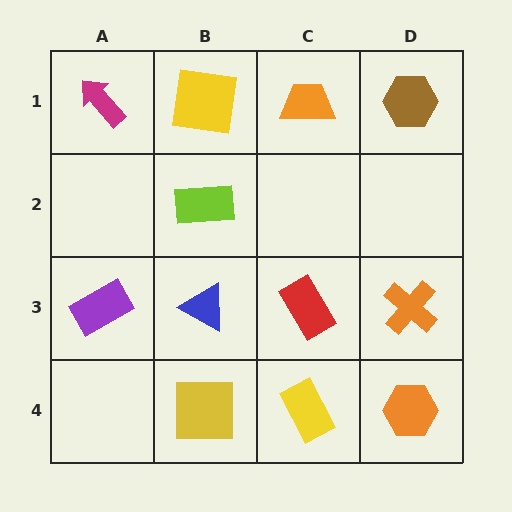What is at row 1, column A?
A magenta arrow.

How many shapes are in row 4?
3 shapes.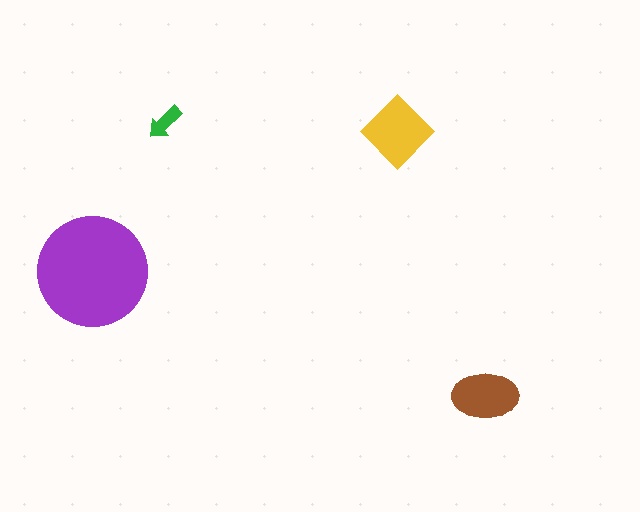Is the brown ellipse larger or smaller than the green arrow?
Larger.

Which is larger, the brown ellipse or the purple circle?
The purple circle.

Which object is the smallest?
The green arrow.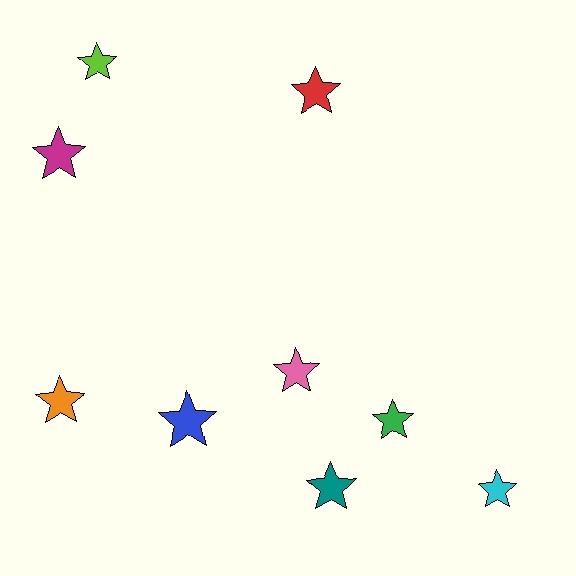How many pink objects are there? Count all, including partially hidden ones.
There is 1 pink object.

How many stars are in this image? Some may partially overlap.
There are 9 stars.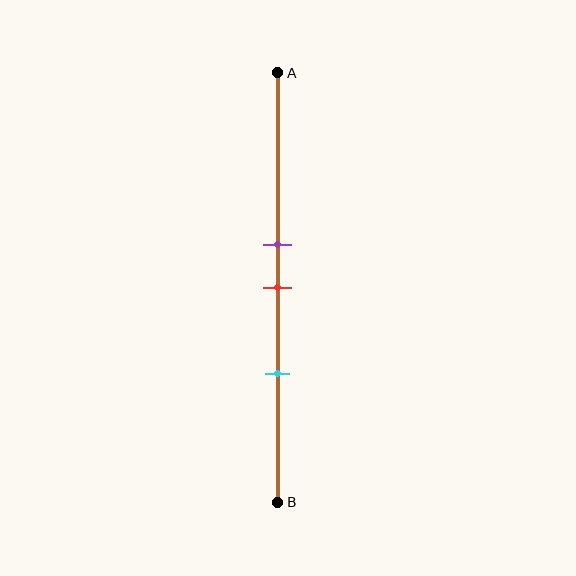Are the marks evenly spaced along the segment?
Yes, the marks are approximately evenly spaced.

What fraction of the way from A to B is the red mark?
The red mark is approximately 50% (0.5) of the way from A to B.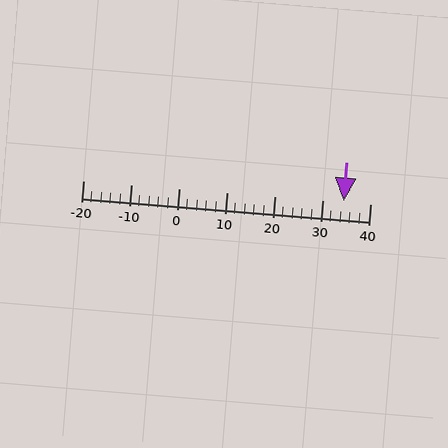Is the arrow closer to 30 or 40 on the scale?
The arrow is closer to 30.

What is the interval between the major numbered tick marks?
The major tick marks are spaced 10 units apart.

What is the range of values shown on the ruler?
The ruler shows values from -20 to 40.